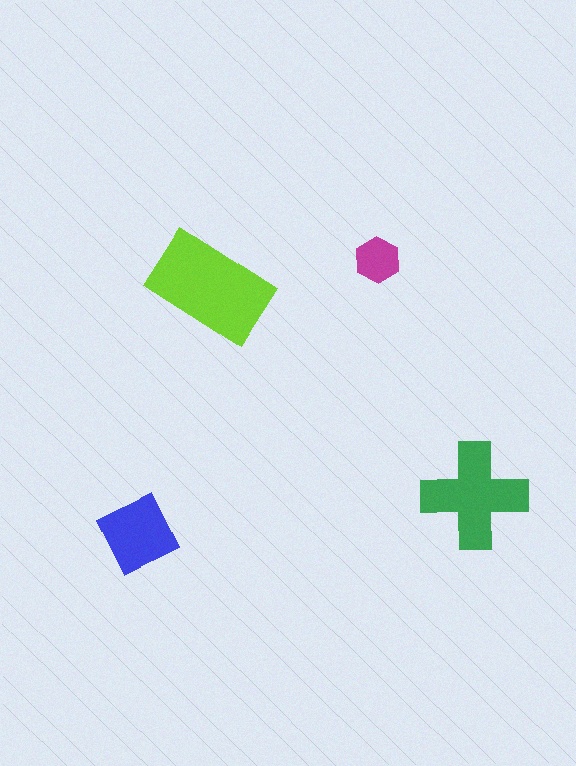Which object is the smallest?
The magenta hexagon.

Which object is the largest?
The lime rectangle.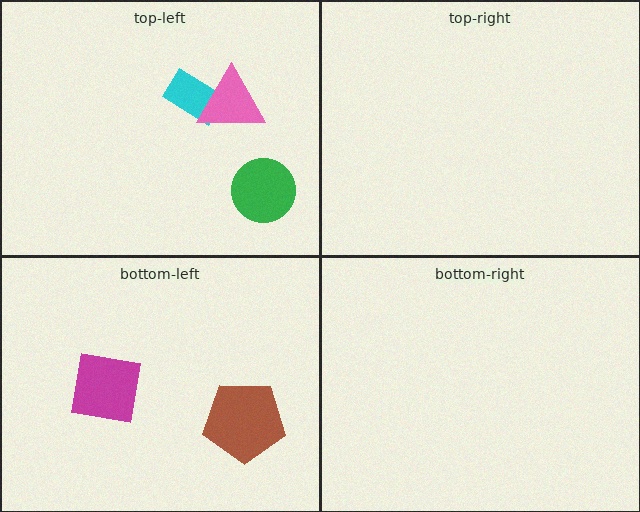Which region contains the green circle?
The top-left region.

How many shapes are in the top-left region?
3.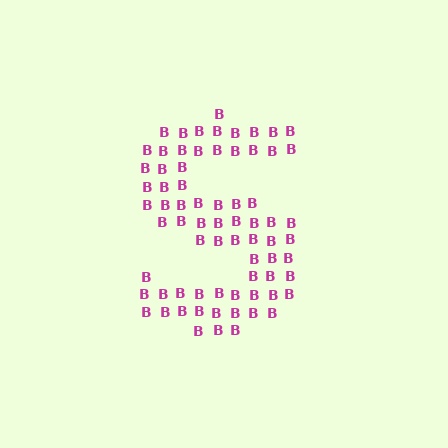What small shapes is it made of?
It is made of small letter B's.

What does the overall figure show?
The overall figure shows the letter S.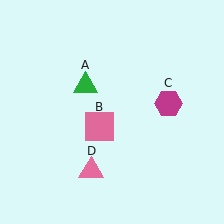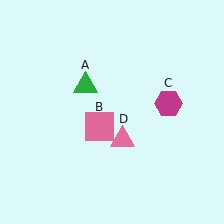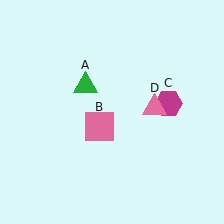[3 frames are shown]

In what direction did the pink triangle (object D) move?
The pink triangle (object D) moved up and to the right.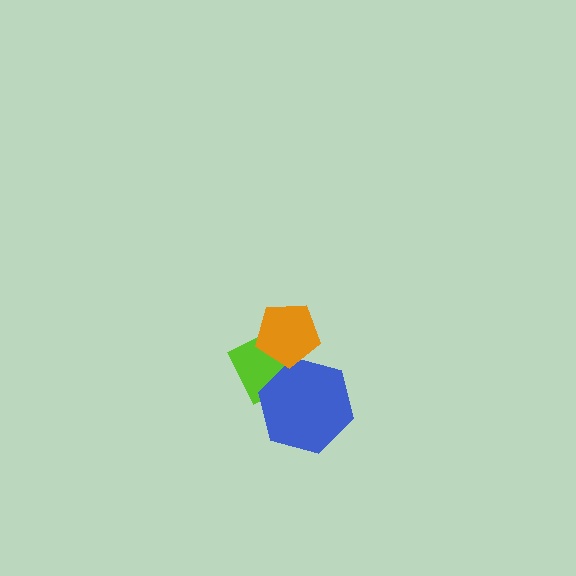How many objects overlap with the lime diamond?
2 objects overlap with the lime diamond.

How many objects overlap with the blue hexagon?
2 objects overlap with the blue hexagon.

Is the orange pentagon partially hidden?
No, no other shape covers it.